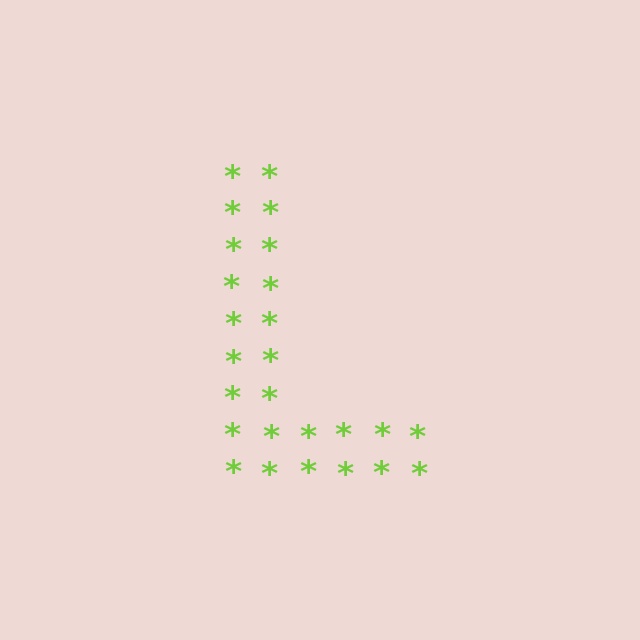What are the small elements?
The small elements are asterisks.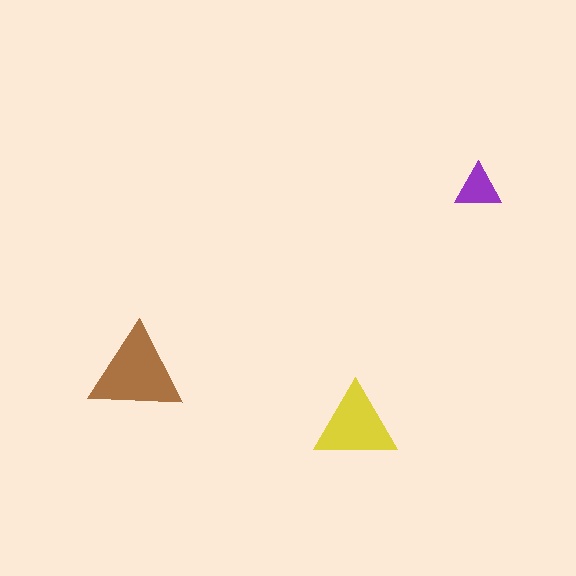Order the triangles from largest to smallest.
the brown one, the yellow one, the purple one.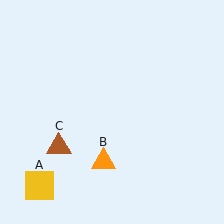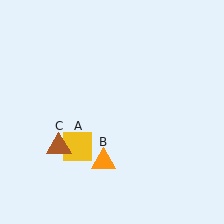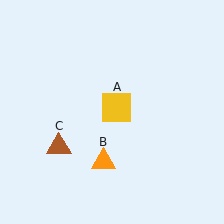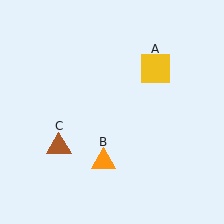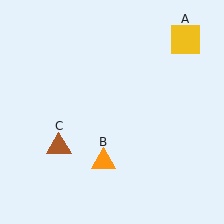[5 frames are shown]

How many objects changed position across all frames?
1 object changed position: yellow square (object A).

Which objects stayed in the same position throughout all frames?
Orange triangle (object B) and brown triangle (object C) remained stationary.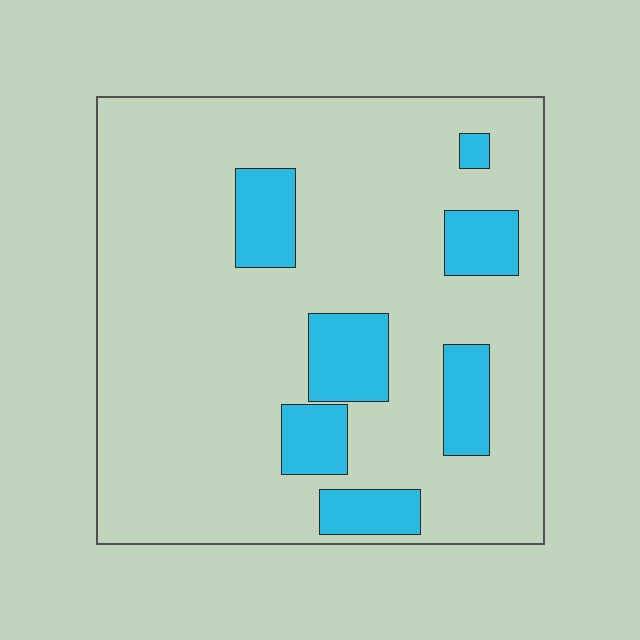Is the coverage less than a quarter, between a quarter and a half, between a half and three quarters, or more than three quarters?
Less than a quarter.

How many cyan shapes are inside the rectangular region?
7.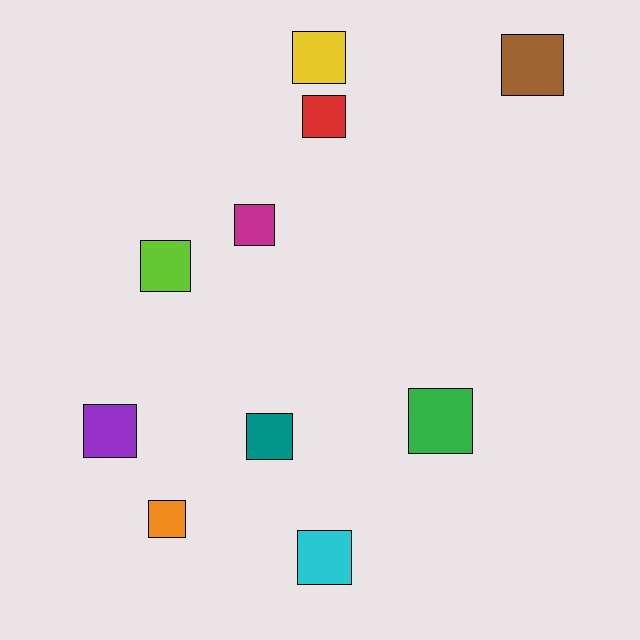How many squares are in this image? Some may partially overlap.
There are 10 squares.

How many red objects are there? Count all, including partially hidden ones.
There is 1 red object.